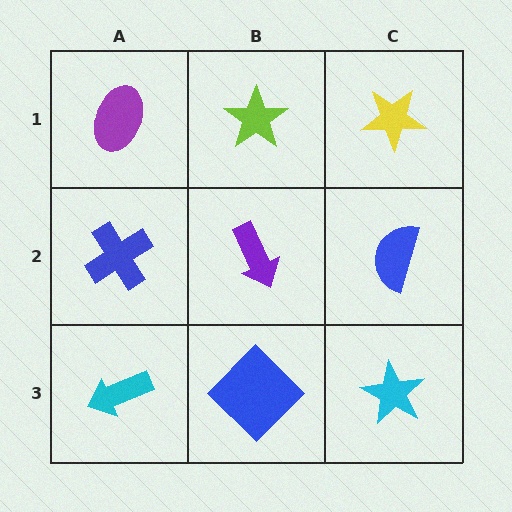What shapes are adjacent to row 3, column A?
A blue cross (row 2, column A), a blue diamond (row 3, column B).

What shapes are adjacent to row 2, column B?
A lime star (row 1, column B), a blue diamond (row 3, column B), a blue cross (row 2, column A), a blue semicircle (row 2, column C).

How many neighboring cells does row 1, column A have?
2.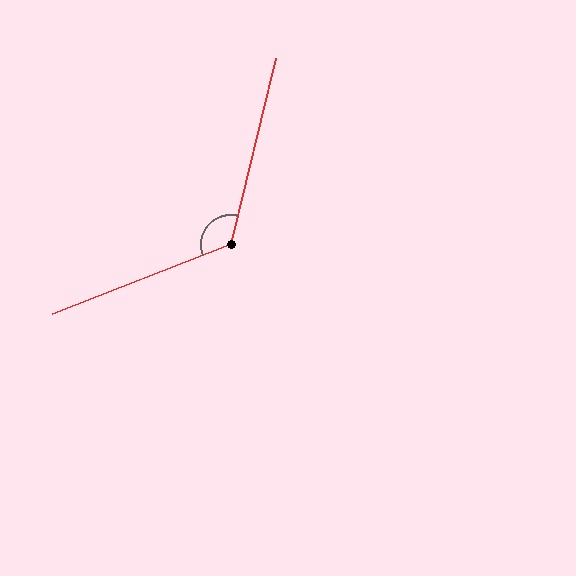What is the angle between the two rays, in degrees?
Approximately 125 degrees.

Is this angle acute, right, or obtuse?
It is obtuse.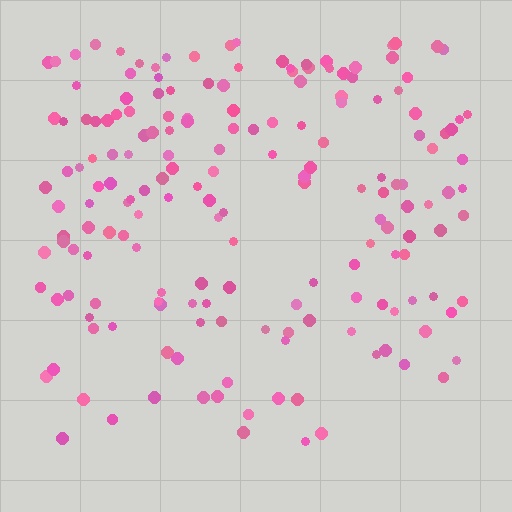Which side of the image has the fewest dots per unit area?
The bottom.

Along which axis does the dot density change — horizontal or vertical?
Vertical.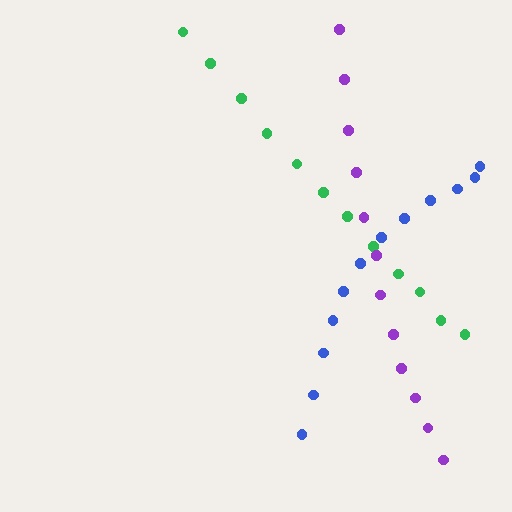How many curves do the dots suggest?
There are 3 distinct paths.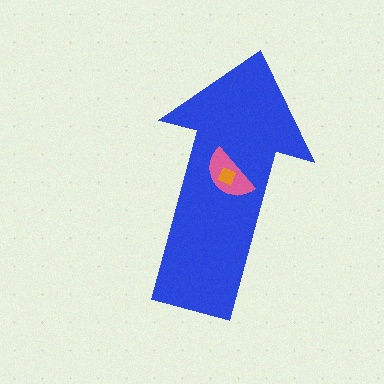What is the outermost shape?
The blue arrow.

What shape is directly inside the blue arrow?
The pink semicircle.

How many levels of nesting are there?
3.